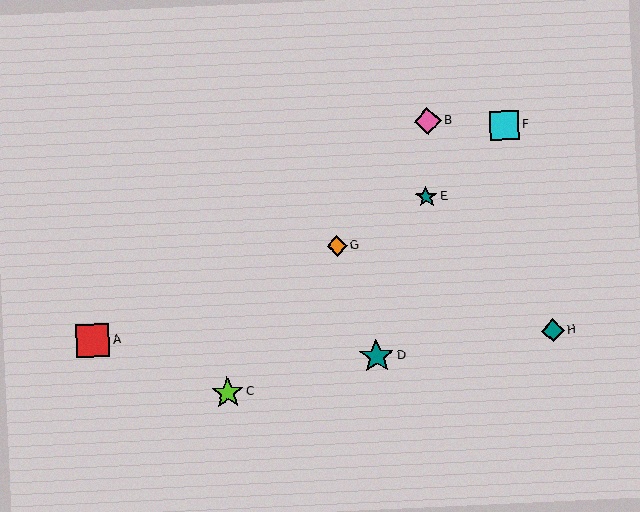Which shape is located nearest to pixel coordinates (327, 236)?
The orange diamond (labeled G) at (337, 246) is nearest to that location.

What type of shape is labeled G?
Shape G is an orange diamond.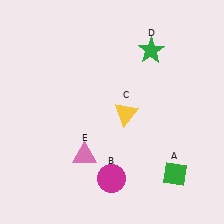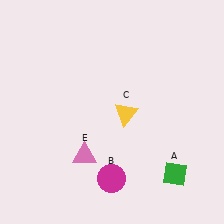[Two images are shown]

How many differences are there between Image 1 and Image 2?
There is 1 difference between the two images.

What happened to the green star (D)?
The green star (D) was removed in Image 2. It was in the top-right area of Image 1.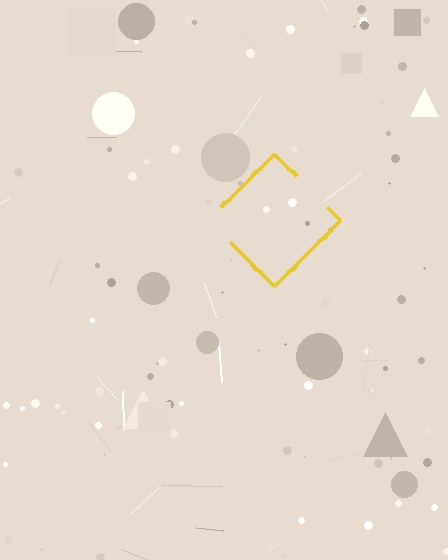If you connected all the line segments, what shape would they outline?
They would outline a diamond.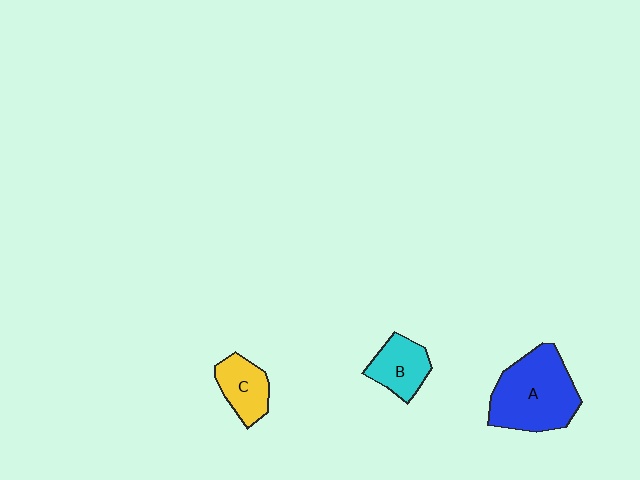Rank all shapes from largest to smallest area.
From largest to smallest: A (blue), B (cyan), C (yellow).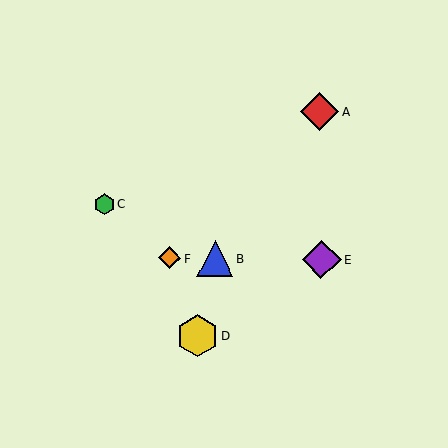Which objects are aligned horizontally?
Objects B, E, F are aligned horizontally.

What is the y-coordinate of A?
Object A is at y≈112.